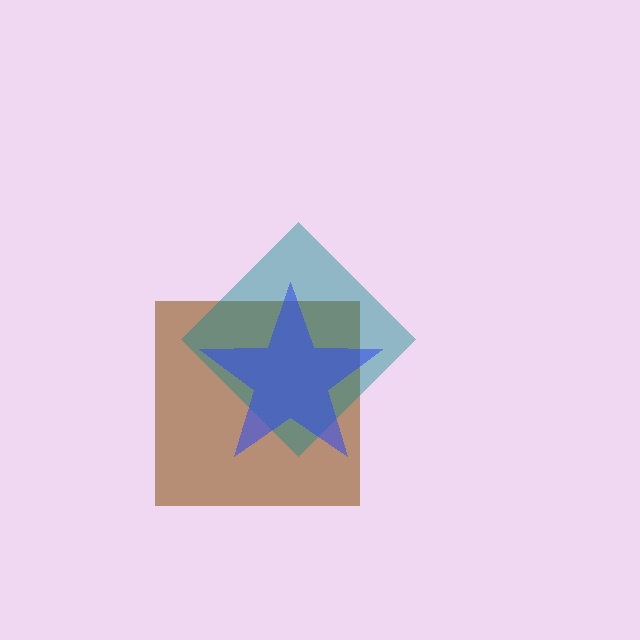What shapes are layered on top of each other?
The layered shapes are: a brown square, a teal diamond, a blue star.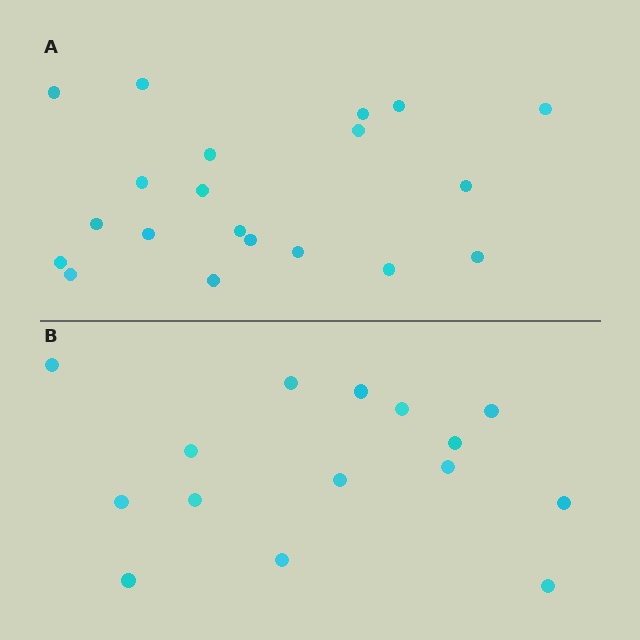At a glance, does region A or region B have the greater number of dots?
Region A (the top region) has more dots.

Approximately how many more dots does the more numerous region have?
Region A has about 5 more dots than region B.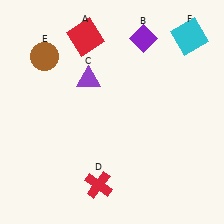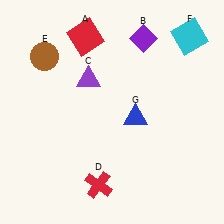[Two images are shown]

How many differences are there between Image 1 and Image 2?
There is 1 difference between the two images.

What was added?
A blue triangle (G) was added in Image 2.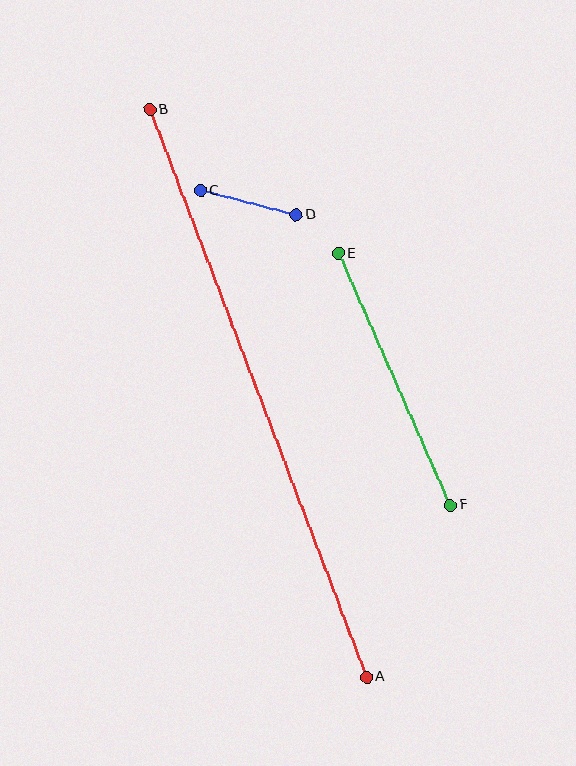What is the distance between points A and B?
The distance is approximately 607 pixels.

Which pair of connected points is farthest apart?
Points A and B are farthest apart.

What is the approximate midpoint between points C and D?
The midpoint is at approximately (248, 203) pixels.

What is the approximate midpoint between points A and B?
The midpoint is at approximately (258, 393) pixels.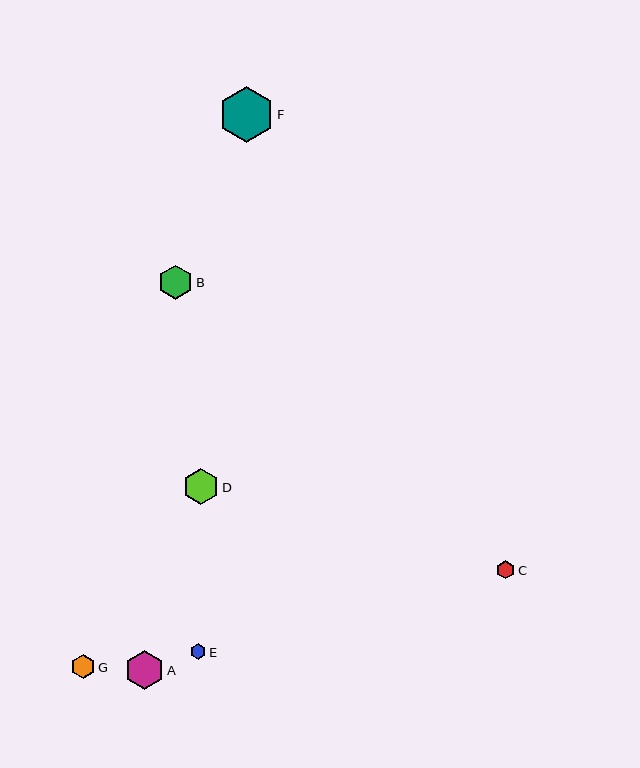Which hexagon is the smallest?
Hexagon E is the smallest with a size of approximately 15 pixels.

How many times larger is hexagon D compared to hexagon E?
Hexagon D is approximately 2.3 times the size of hexagon E.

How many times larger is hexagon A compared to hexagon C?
Hexagon A is approximately 2.1 times the size of hexagon C.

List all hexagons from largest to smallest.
From largest to smallest: F, A, D, B, G, C, E.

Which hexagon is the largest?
Hexagon F is the largest with a size of approximately 56 pixels.